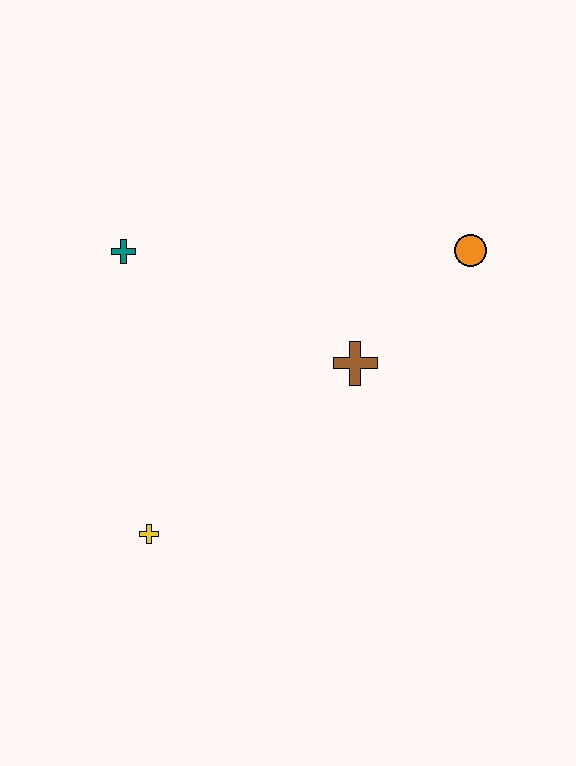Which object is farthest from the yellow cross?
The orange circle is farthest from the yellow cross.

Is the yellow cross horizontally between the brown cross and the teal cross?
Yes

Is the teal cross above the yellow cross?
Yes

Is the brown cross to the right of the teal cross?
Yes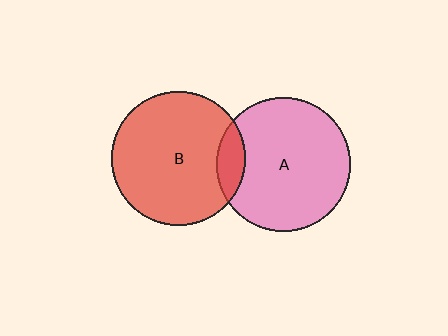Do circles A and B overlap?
Yes.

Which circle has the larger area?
Circle B (red).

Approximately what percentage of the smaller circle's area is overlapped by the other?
Approximately 10%.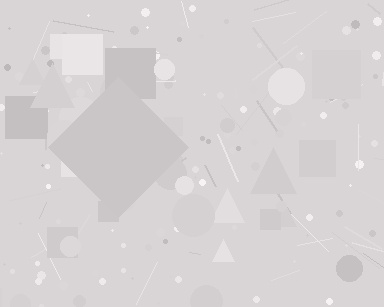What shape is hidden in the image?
A diamond is hidden in the image.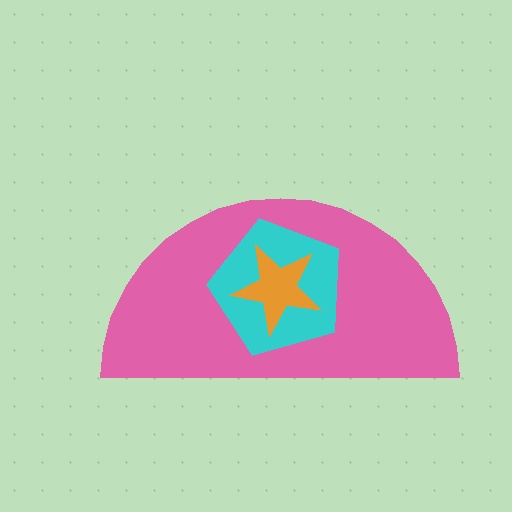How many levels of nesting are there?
3.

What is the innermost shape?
The orange star.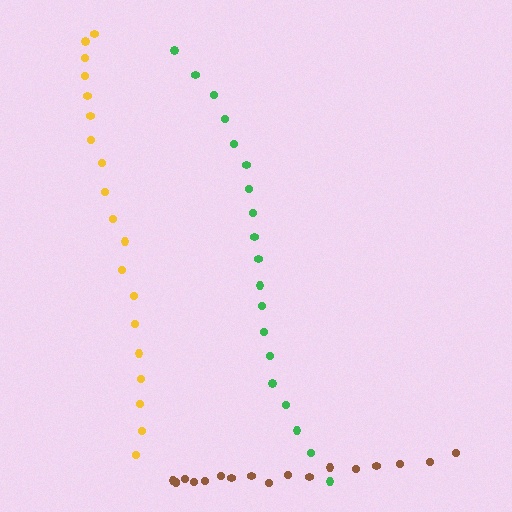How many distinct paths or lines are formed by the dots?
There are 3 distinct paths.